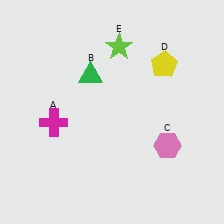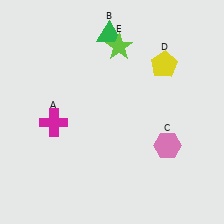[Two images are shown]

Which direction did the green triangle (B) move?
The green triangle (B) moved up.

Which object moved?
The green triangle (B) moved up.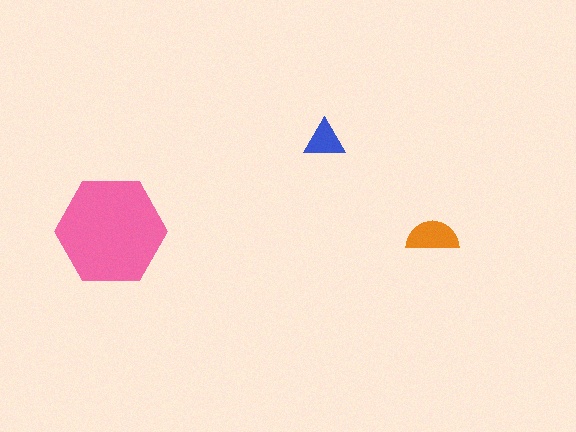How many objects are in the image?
There are 3 objects in the image.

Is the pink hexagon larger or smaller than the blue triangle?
Larger.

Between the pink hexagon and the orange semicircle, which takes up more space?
The pink hexagon.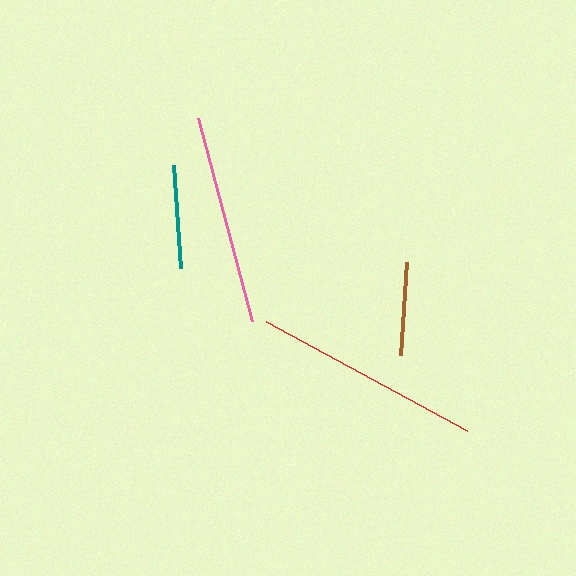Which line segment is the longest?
The red line is the longest at approximately 229 pixels.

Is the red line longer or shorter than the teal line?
The red line is longer than the teal line.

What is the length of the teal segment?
The teal segment is approximately 104 pixels long.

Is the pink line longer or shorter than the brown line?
The pink line is longer than the brown line.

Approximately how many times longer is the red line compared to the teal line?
The red line is approximately 2.2 times the length of the teal line.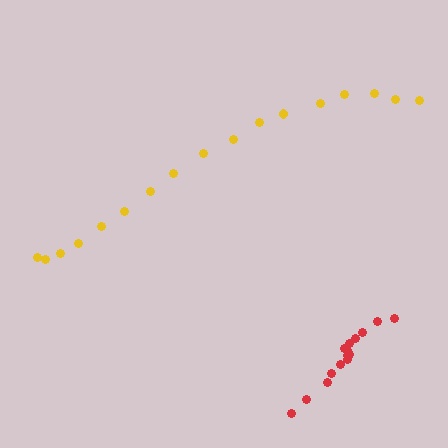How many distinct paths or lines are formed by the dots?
There are 2 distinct paths.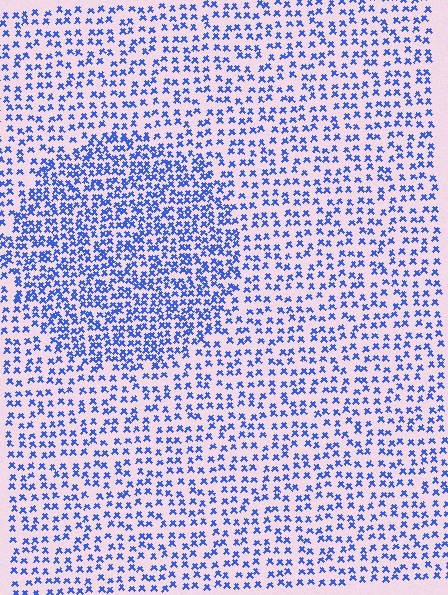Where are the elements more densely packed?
The elements are more densely packed inside the circle boundary.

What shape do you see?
I see a circle.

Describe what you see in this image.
The image contains small blue elements arranged at two different densities. A circle-shaped region is visible where the elements are more densely packed than the surrounding area.